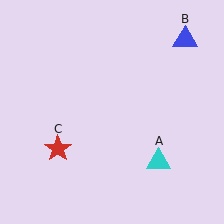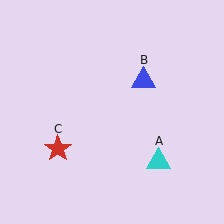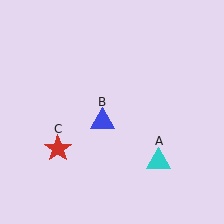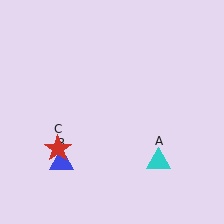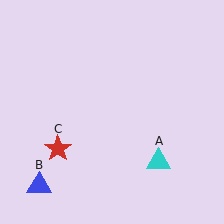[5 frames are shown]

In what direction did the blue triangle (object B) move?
The blue triangle (object B) moved down and to the left.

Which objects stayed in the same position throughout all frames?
Cyan triangle (object A) and red star (object C) remained stationary.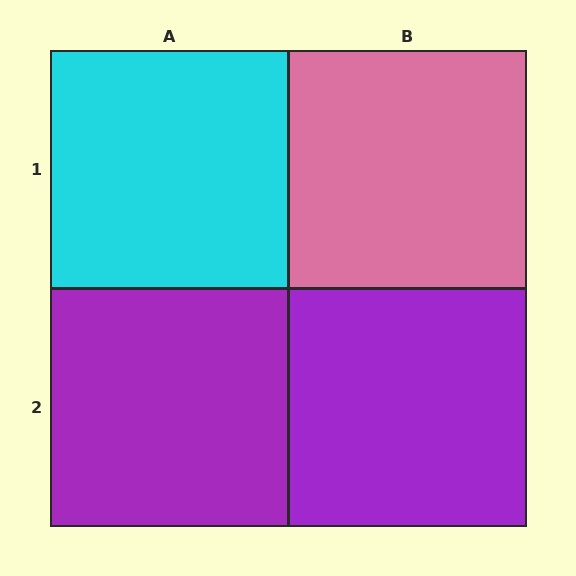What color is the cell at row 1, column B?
Pink.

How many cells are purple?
2 cells are purple.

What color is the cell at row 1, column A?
Cyan.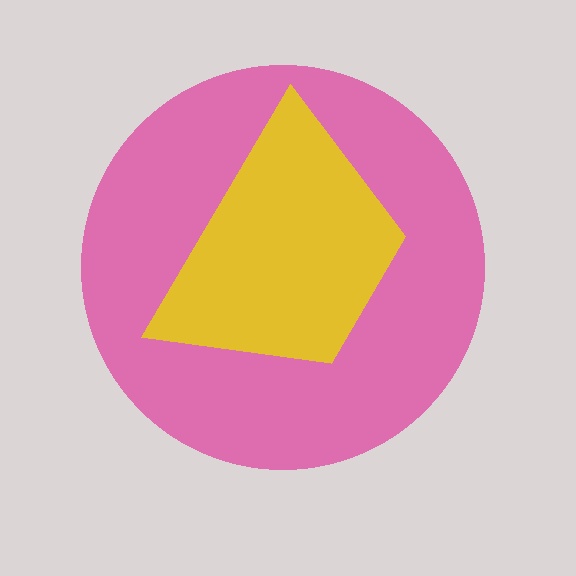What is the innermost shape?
The yellow trapezoid.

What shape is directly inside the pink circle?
The yellow trapezoid.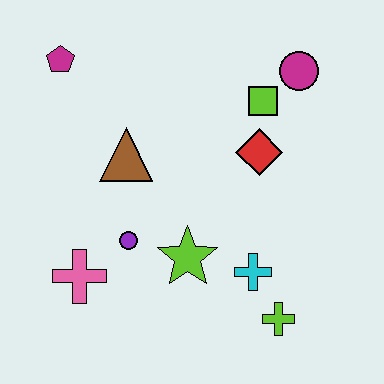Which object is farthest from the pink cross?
The magenta circle is farthest from the pink cross.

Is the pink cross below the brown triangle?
Yes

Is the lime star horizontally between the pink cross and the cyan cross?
Yes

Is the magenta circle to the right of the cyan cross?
Yes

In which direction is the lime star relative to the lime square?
The lime star is below the lime square.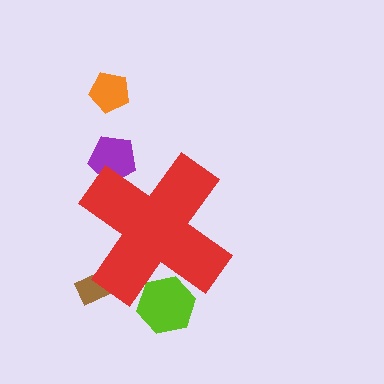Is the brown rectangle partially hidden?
Yes, the brown rectangle is partially hidden behind the red cross.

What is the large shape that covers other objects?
A red cross.